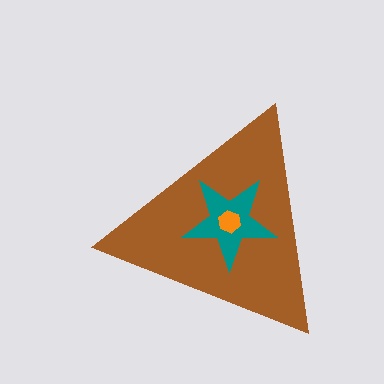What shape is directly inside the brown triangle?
The teal star.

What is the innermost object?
The orange hexagon.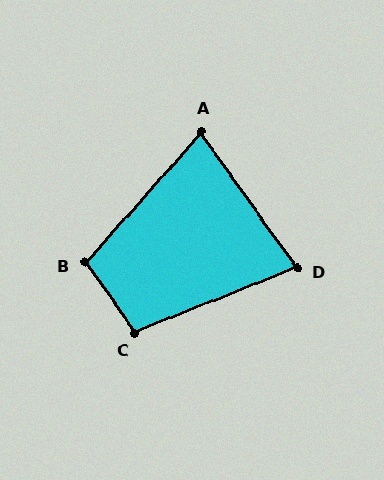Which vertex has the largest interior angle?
B, at approximately 103 degrees.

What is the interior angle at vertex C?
Approximately 103 degrees (obtuse).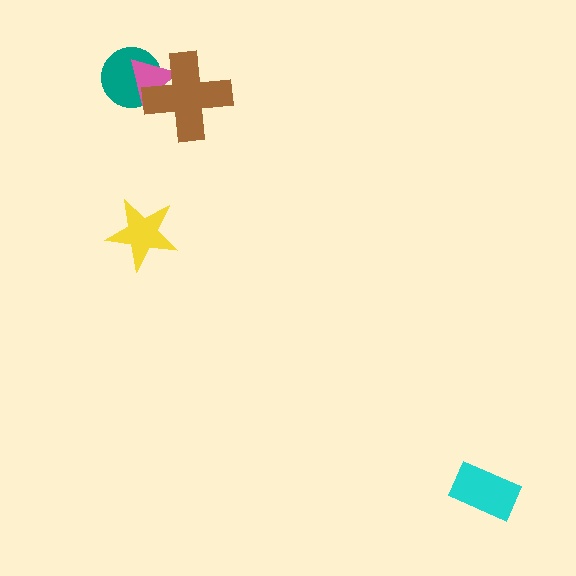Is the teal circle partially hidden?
Yes, it is partially covered by another shape.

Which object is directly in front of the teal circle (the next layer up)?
The pink triangle is directly in front of the teal circle.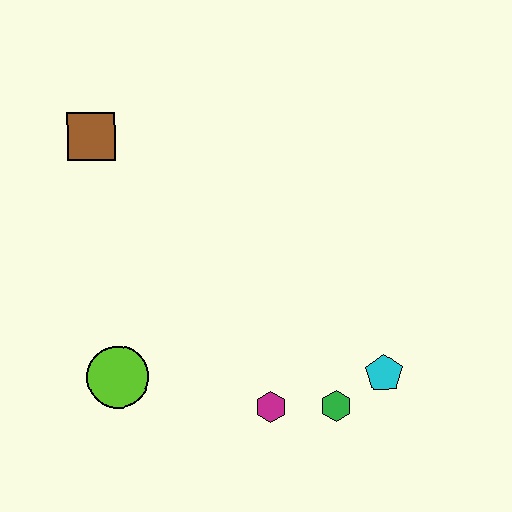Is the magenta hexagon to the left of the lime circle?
No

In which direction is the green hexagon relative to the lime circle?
The green hexagon is to the right of the lime circle.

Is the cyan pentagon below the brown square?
Yes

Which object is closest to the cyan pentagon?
The green hexagon is closest to the cyan pentagon.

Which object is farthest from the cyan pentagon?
The brown square is farthest from the cyan pentagon.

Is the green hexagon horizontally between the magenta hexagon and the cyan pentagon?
Yes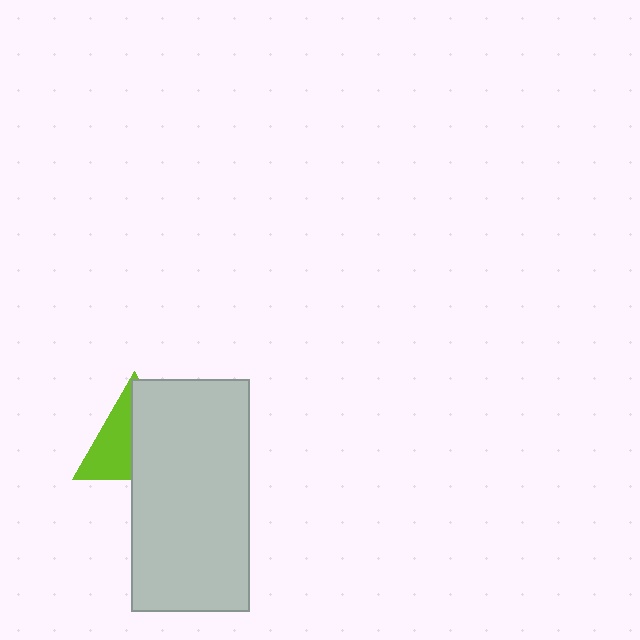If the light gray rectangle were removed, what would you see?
You would see the complete lime triangle.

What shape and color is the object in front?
The object in front is a light gray rectangle.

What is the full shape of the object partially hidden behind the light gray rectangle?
The partially hidden object is a lime triangle.